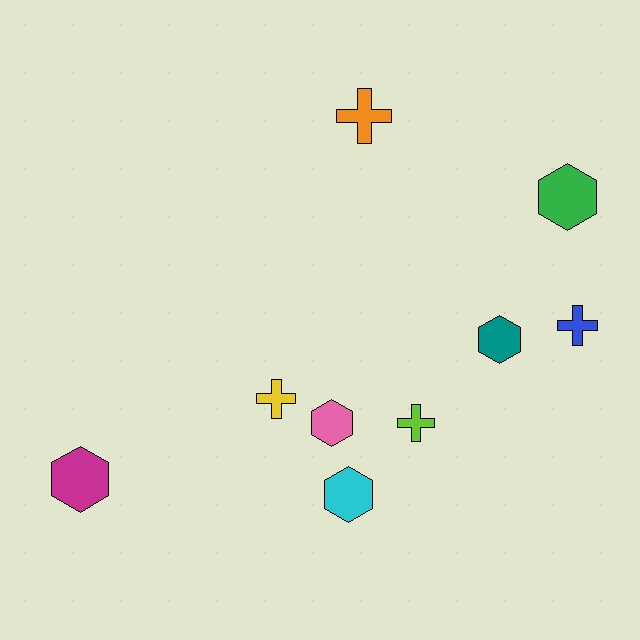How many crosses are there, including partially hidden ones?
There are 4 crosses.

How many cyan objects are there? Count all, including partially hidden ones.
There is 1 cyan object.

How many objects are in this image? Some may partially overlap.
There are 9 objects.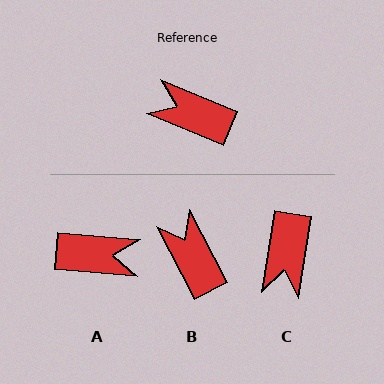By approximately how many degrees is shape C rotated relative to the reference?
Approximately 104 degrees counter-clockwise.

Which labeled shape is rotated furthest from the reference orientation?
A, about 162 degrees away.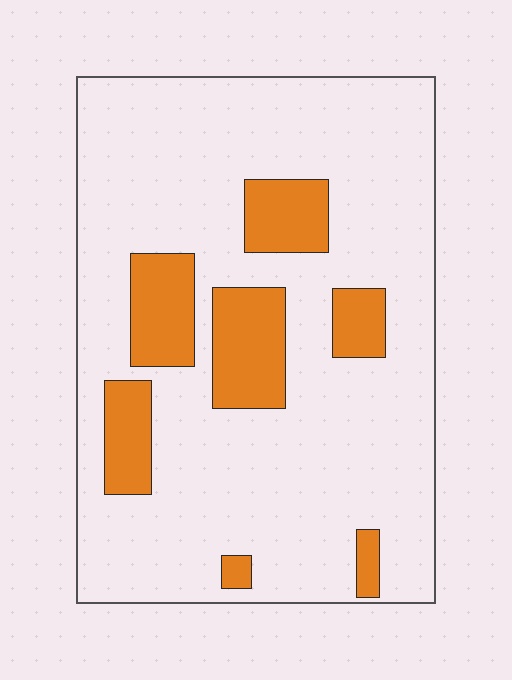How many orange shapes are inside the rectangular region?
7.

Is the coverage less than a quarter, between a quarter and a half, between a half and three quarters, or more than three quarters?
Less than a quarter.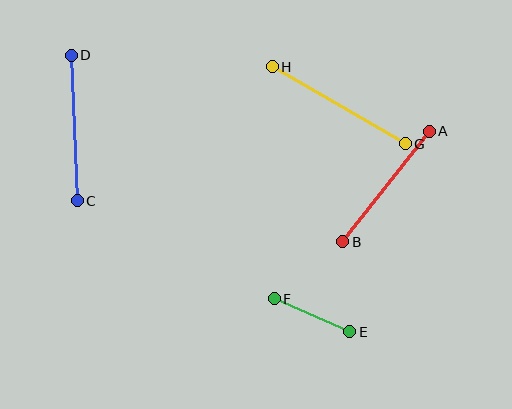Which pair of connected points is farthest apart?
Points G and H are farthest apart.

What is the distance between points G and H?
The distance is approximately 153 pixels.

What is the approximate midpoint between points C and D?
The midpoint is at approximately (74, 128) pixels.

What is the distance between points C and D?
The distance is approximately 146 pixels.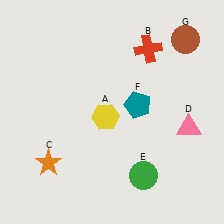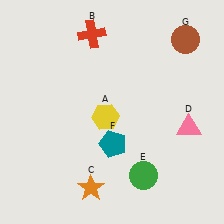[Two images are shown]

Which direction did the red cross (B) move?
The red cross (B) moved left.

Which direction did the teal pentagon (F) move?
The teal pentagon (F) moved down.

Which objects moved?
The objects that moved are: the red cross (B), the orange star (C), the teal pentagon (F).